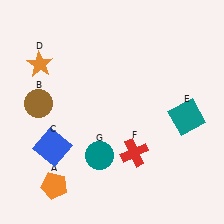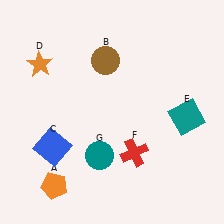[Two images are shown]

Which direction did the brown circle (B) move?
The brown circle (B) moved right.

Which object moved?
The brown circle (B) moved right.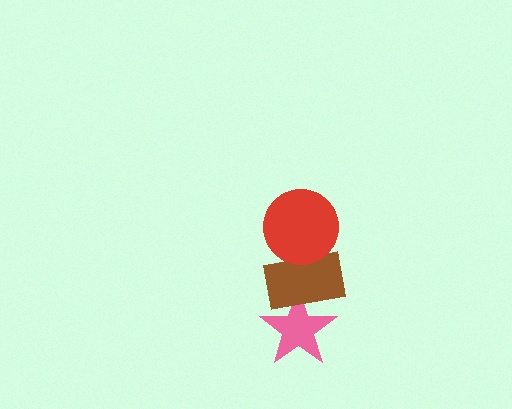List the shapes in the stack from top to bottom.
From top to bottom: the red circle, the brown rectangle, the pink star.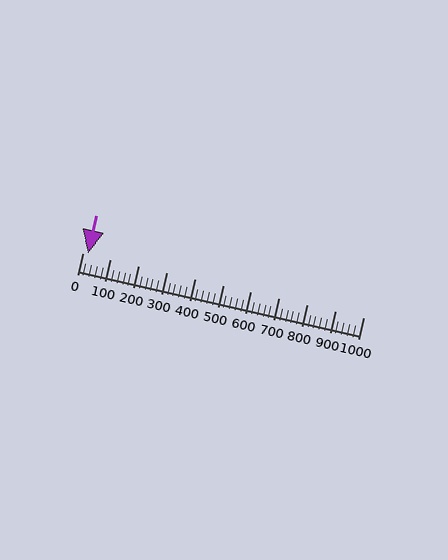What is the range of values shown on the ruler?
The ruler shows values from 0 to 1000.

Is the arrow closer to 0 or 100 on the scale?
The arrow is closer to 0.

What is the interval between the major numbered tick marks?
The major tick marks are spaced 100 units apart.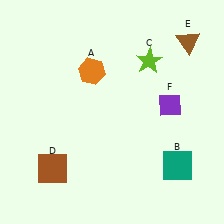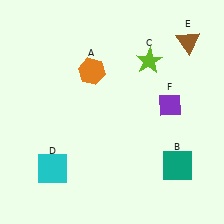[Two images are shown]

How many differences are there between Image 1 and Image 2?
There is 1 difference between the two images.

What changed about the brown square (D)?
In Image 1, D is brown. In Image 2, it changed to cyan.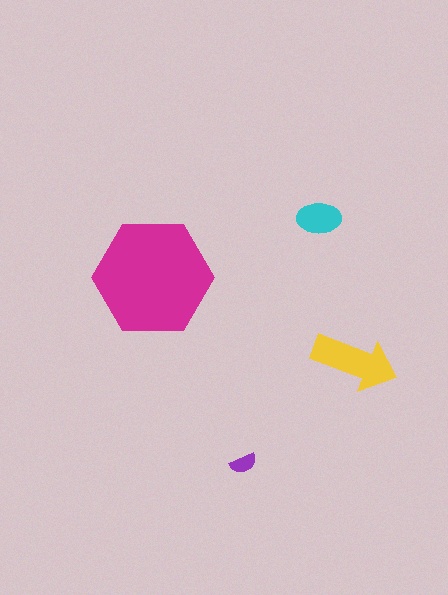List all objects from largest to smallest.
The magenta hexagon, the yellow arrow, the cyan ellipse, the purple semicircle.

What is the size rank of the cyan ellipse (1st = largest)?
3rd.